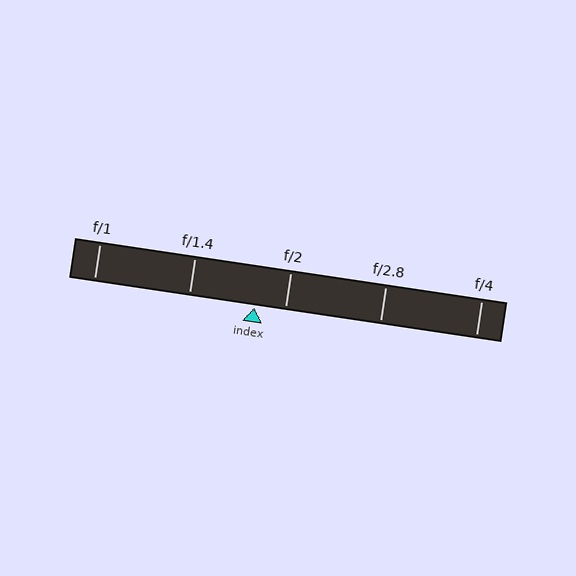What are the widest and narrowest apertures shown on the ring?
The widest aperture shown is f/1 and the narrowest is f/4.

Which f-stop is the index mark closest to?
The index mark is closest to f/2.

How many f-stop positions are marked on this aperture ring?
There are 5 f-stop positions marked.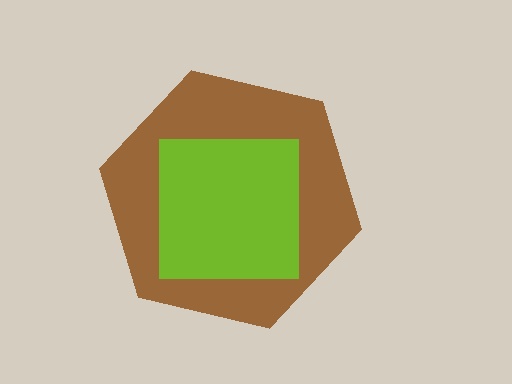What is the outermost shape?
The brown hexagon.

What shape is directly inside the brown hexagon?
The lime square.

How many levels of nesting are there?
2.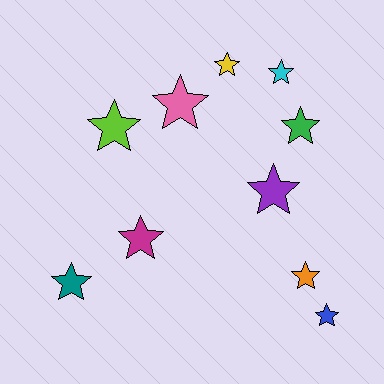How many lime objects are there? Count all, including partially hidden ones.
There is 1 lime object.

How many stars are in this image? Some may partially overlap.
There are 10 stars.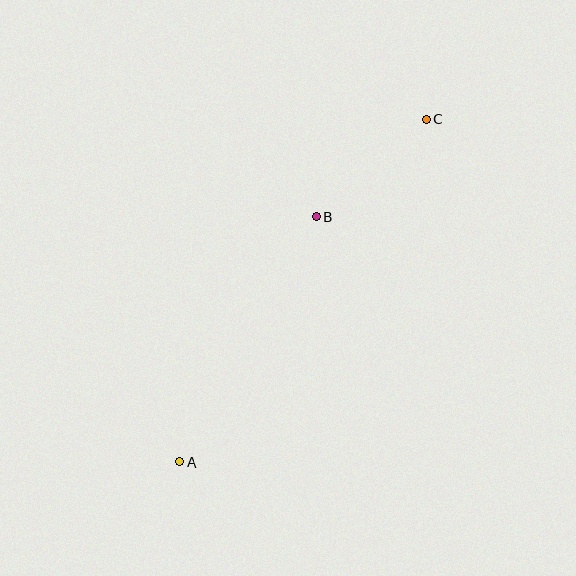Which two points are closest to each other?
Points B and C are closest to each other.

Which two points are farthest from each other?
Points A and C are farthest from each other.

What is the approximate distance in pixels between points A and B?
The distance between A and B is approximately 281 pixels.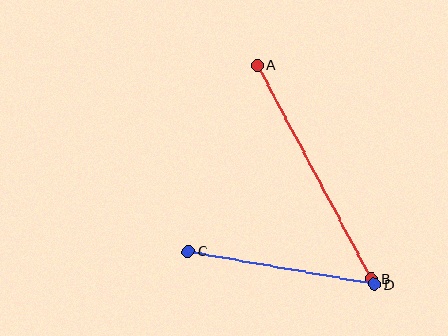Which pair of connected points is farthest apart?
Points A and B are farthest apart.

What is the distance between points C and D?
The distance is approximately 189 pixels.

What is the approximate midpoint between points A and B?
The midpoint is at approximately (314, 172) pixels.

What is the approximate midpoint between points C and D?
The midpoint is at approximately (281, 268) pixels.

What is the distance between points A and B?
The distance is approximately 242 pixels.